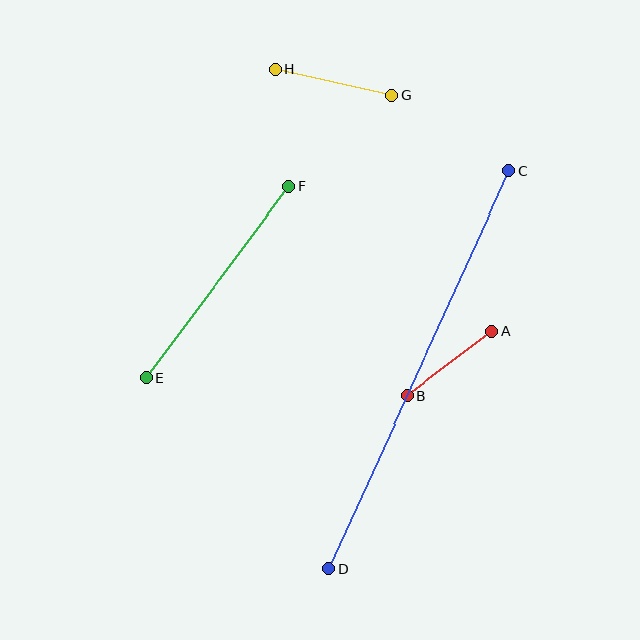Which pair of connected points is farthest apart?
Points C and D are farthest apart.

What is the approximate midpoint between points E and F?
The midpoint is at approximately (218, 282) pixels.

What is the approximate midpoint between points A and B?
The midpoint is at approximately (450, 363) pixels.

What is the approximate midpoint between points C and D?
The midpoint is at approximately (419, 370) pixels.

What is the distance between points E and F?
The distance is approximately 239 pixels.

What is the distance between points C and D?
The distance is approximately 437 pixels.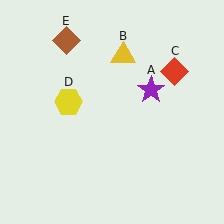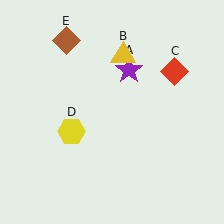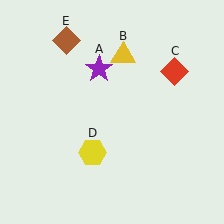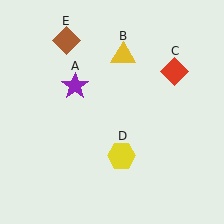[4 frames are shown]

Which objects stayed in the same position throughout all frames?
Yellow triangle (object B) and red diamond (object C) and brown diamond (object E) remained stationary.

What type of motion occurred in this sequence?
The purple star (object A), yellow hexagon (object D) rotated counterclockwise around the center of the scene.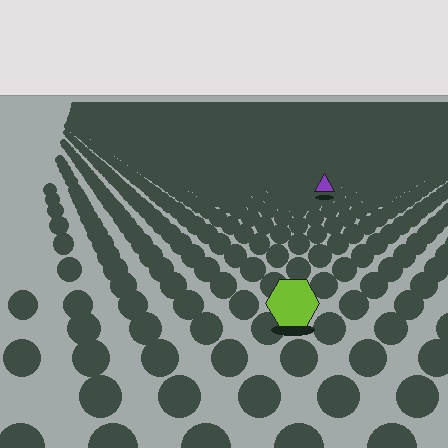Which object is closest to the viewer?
The lime hexagon is closest. The texture marks near it are larger and more spread out.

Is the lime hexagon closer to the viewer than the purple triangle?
Yes. The lime hexagon is closer — you can tell from the texture gradient: the ground texture is coarser near it.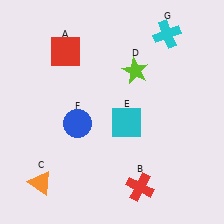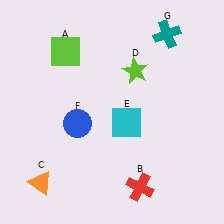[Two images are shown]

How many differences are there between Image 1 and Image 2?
There are 2 differences between the two images.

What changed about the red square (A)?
In Image 1, A is red. In Image 2, it changed to lime.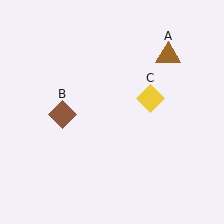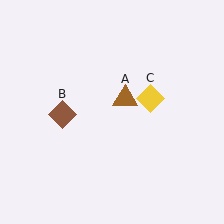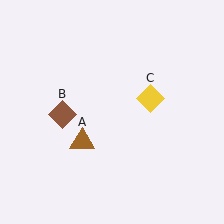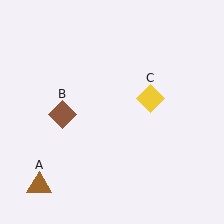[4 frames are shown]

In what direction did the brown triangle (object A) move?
The brown triangle (object A) moved down and to the left.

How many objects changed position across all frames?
1 object changed position: brown triangle (object A).